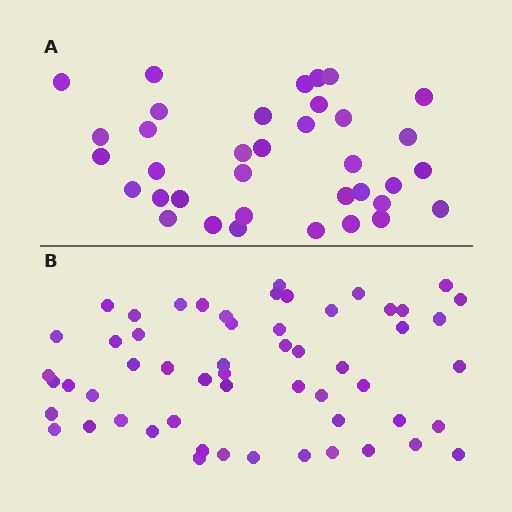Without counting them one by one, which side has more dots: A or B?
Region B (the bottom region) has more dots.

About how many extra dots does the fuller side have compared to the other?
Region B has approximately 20 more dots than region A.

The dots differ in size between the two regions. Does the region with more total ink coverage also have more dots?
No. Region A has more total ink coverage because its dots are larger, but region B actually contains more individual dots. Total area can be misleading — the number of items is what matters here.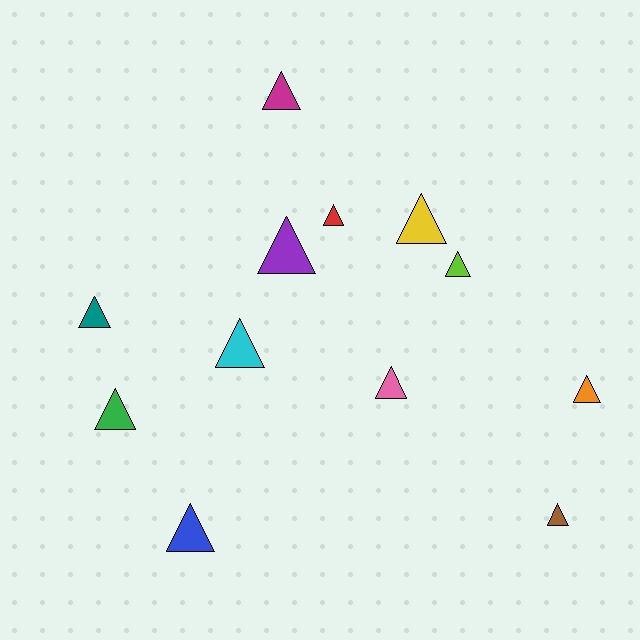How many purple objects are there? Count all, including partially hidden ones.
There is 1 purple object.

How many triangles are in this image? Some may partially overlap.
There are 12 triangles.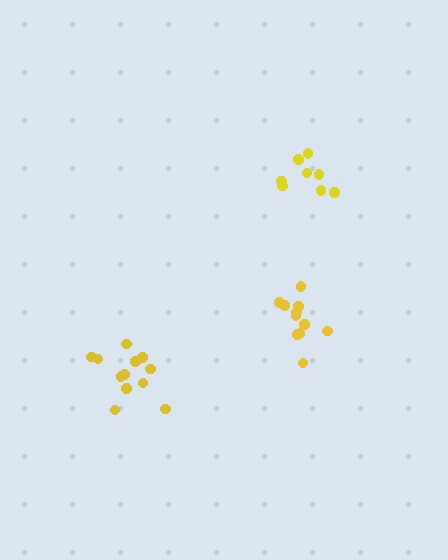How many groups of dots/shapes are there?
There are 3 groups.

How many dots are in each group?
Group 1: 11 dots, Group 2: 12 dots, Group 3: 8 dots (31 total).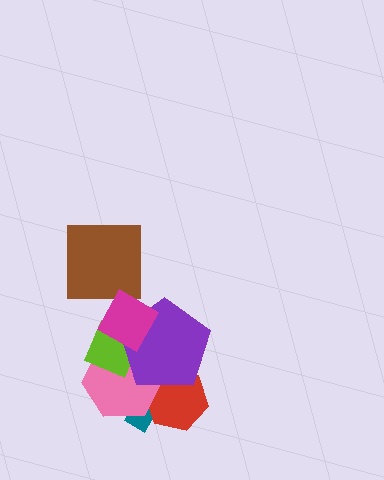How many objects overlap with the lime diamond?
4 objects overlap with the lime diamond.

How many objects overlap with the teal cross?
4 objects overlap with the teal cross.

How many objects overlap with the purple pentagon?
5 objects overlap with the purple pentagon.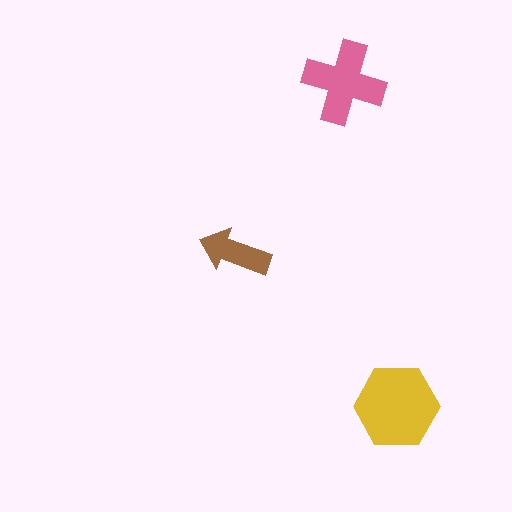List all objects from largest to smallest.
The yellow hexagon, the pink cross, the brown arrow.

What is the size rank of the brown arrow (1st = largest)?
3rd.